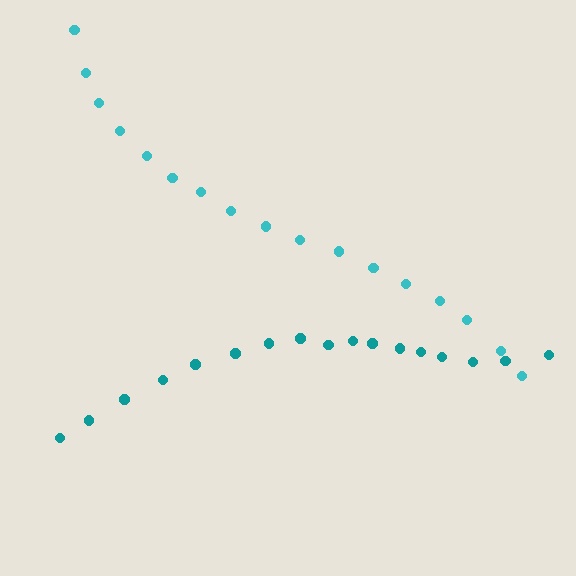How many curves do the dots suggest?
There are 2 distinct paths.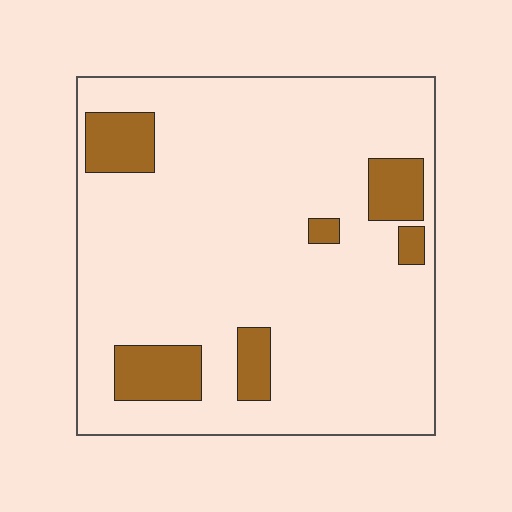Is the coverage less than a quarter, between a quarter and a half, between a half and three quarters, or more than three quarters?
Less than a quarter.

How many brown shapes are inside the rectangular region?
6.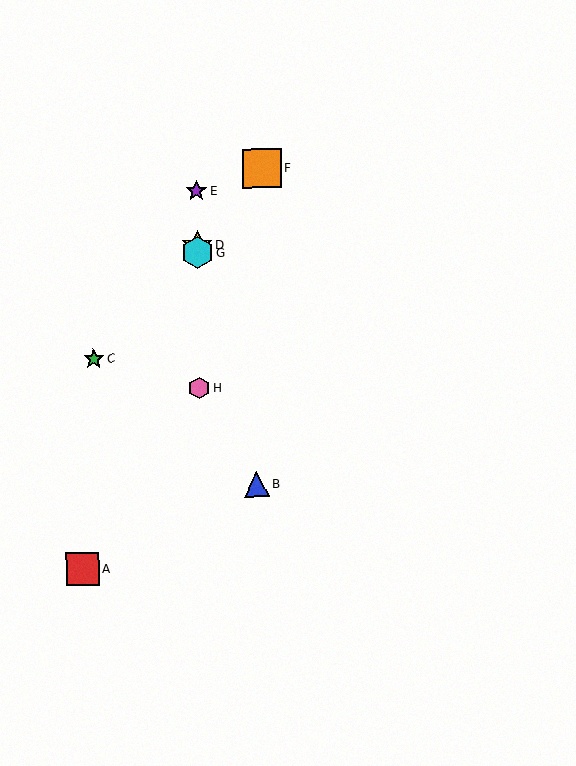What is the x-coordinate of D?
Object D is at x≈197.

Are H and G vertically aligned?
Yes, both are at x≈199.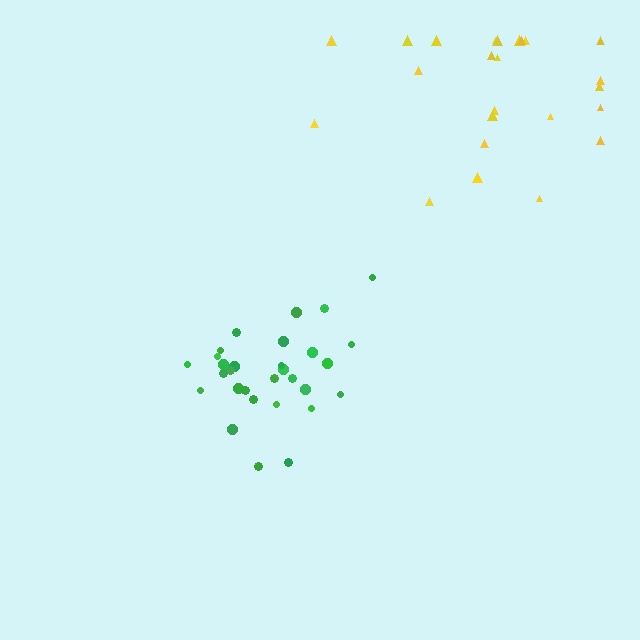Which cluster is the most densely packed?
Green.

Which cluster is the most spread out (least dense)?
Yellow.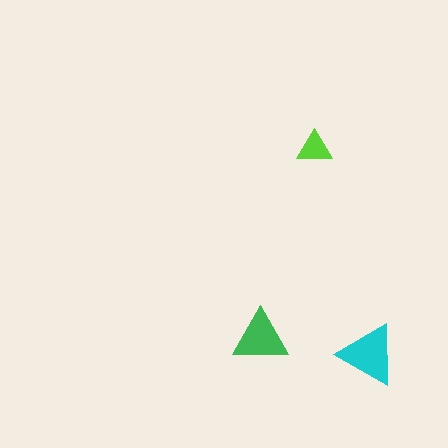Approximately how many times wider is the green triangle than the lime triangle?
About 1.5 times wider.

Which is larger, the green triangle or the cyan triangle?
The cyan one.